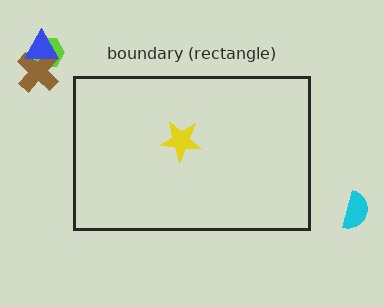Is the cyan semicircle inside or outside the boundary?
Outside.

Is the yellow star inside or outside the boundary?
Inside.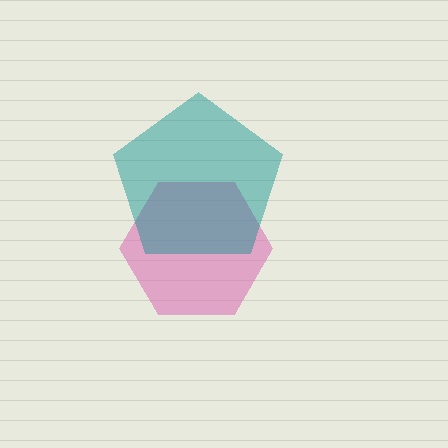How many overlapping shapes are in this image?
There are 2 overlapping shapes in the image.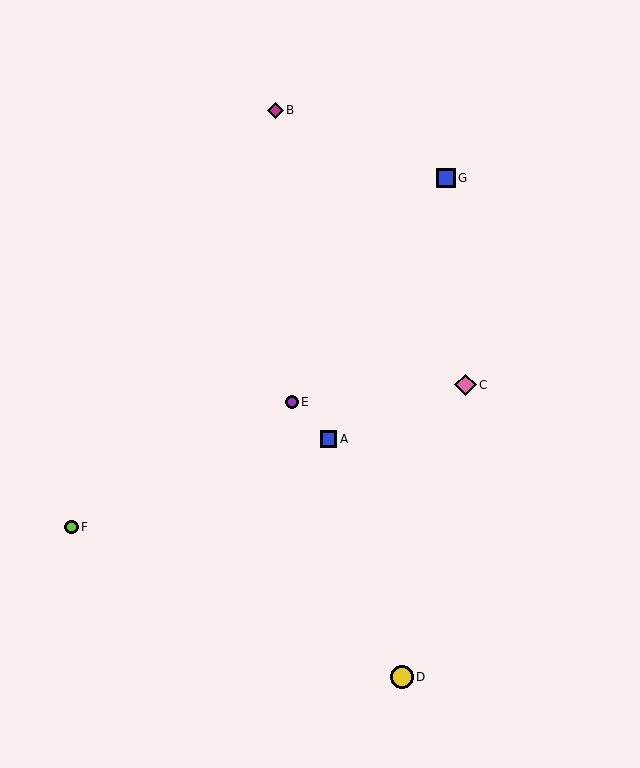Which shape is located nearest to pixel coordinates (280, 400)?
The purple circle (labeled E) at (292, 402) is nearest to that location.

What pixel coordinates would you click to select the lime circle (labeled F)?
Click at (71, 527) to select the lime circle F.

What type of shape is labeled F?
Shape F is a lime circle.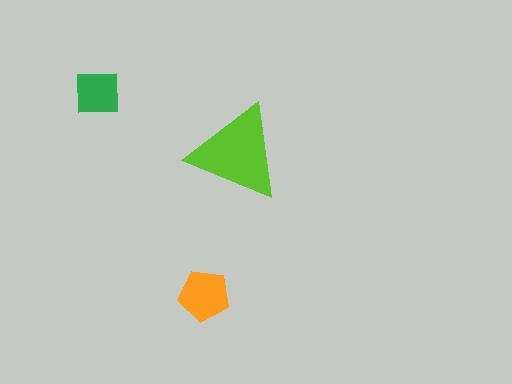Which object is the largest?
The lime triangle.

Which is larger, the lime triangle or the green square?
The lime triangle.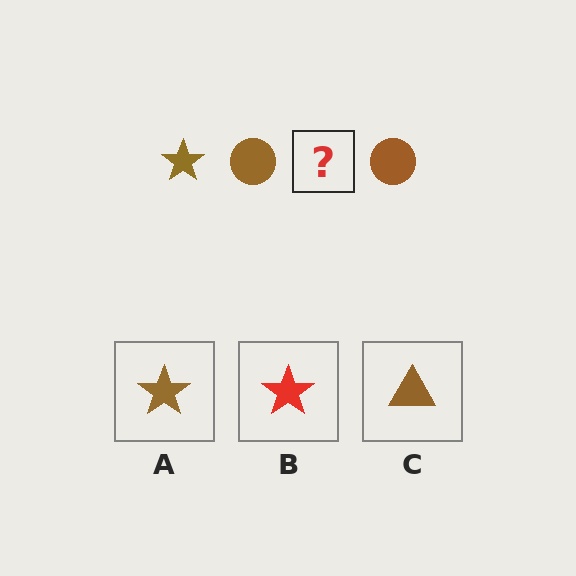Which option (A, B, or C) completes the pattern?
A.